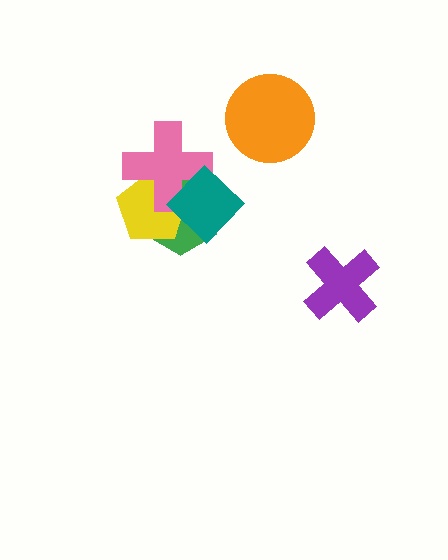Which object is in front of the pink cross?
The teal diamond is in front of the pink cross.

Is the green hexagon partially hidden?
Yes, it is partially covered by another shape.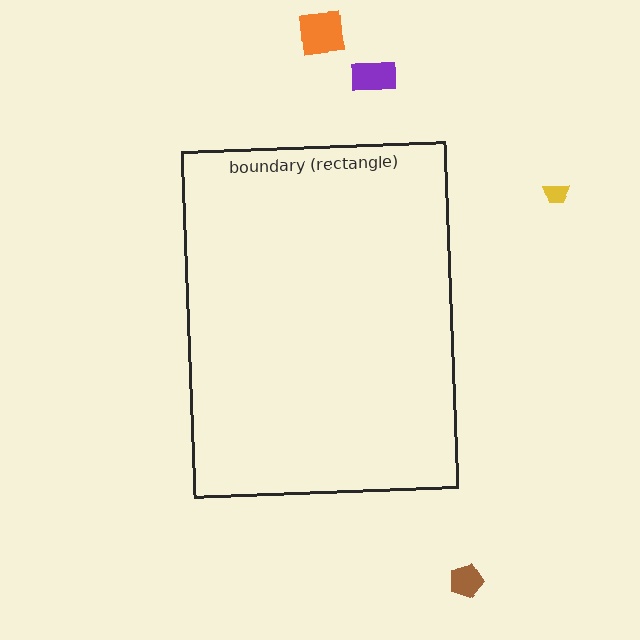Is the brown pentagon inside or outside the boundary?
Outside.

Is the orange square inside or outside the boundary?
Outside.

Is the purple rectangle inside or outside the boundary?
Outside.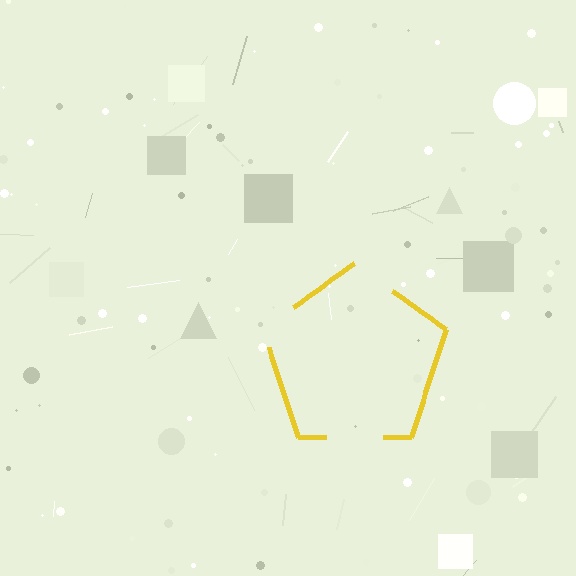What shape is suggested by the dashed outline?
The dashed outline suggests a pentagon.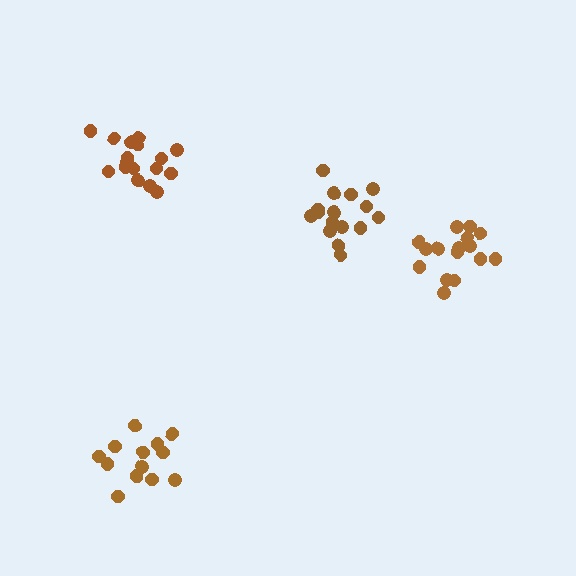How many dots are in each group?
Group 1: 16 dots, Group 2: 17 dots, Group 3: 16 dots, Group 4: 13 dots (62 total).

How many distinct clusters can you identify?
There are 4 distinct clusters.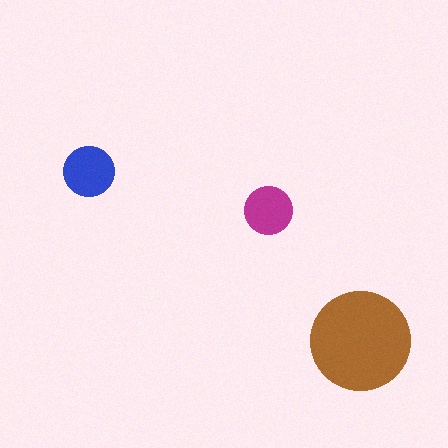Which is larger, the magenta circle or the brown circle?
The brown one.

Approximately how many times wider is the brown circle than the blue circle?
About 2 times wider.